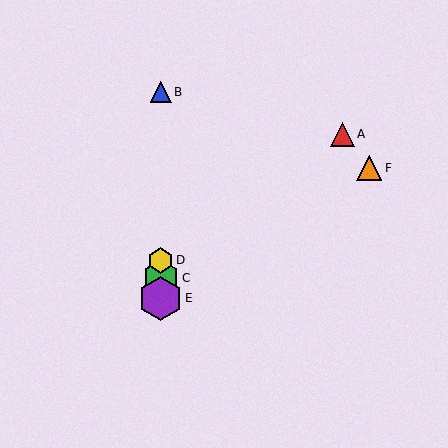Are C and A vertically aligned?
No, C is at x≈161 and A is at x≈342.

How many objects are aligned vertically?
4 objects (B, C, D, E) are aligned vertically.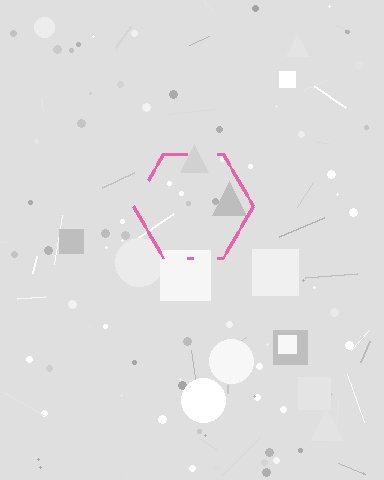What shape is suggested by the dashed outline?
The dashed outline suggests a hexagon.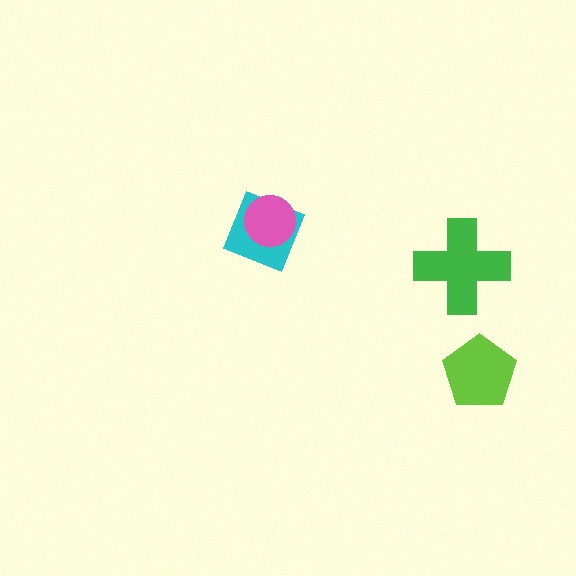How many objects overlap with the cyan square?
1 object overlaps with the cyan square.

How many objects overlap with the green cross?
0 objects overlap with the green cross.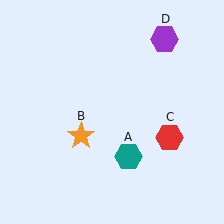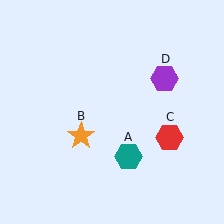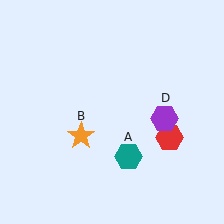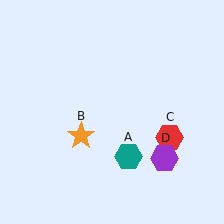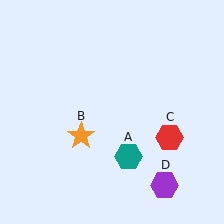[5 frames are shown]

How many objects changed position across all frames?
1 object changed position: purple hexagon (object D).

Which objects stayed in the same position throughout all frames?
Teal hexagon (object A) and orange star (object B) and red hexagon (object C) remained stationary.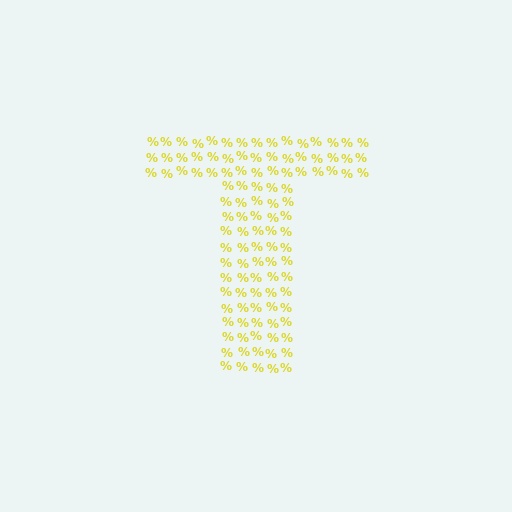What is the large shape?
The large shape is the letter T.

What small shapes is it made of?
It is made of small percent signs.